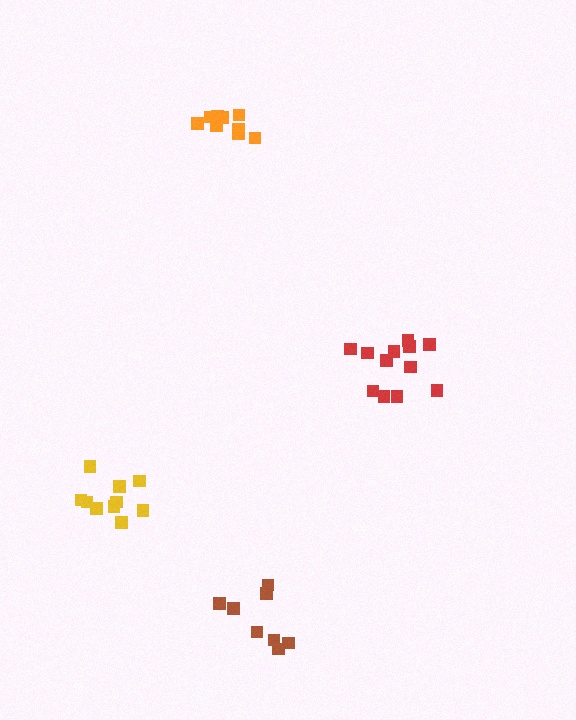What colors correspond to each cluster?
The clusters are colored: orange, yellow, brown, red.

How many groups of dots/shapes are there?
There are 4 groups.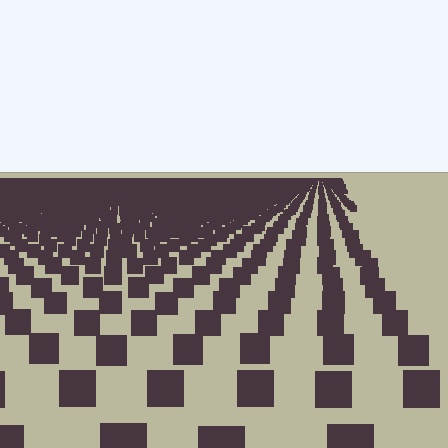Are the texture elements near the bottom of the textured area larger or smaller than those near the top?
Larger. Near the bottom, elements are closer to the viewer and appear at a bigger on-screen size.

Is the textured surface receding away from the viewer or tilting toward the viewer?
The surface is receding away from the viewer. Texture elements get smaller and denser toward the top.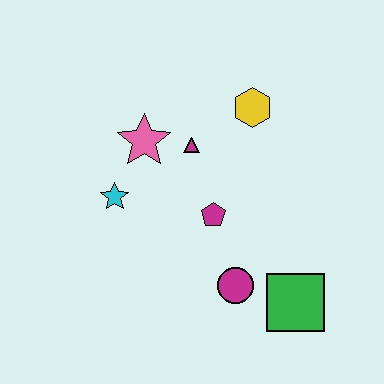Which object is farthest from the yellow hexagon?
The green square is farthest from the yellow hexagon.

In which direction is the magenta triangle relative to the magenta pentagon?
The magenta triangle is above the magenta pentagon.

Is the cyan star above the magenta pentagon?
Yes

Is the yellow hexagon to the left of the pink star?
No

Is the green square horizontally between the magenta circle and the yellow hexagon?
No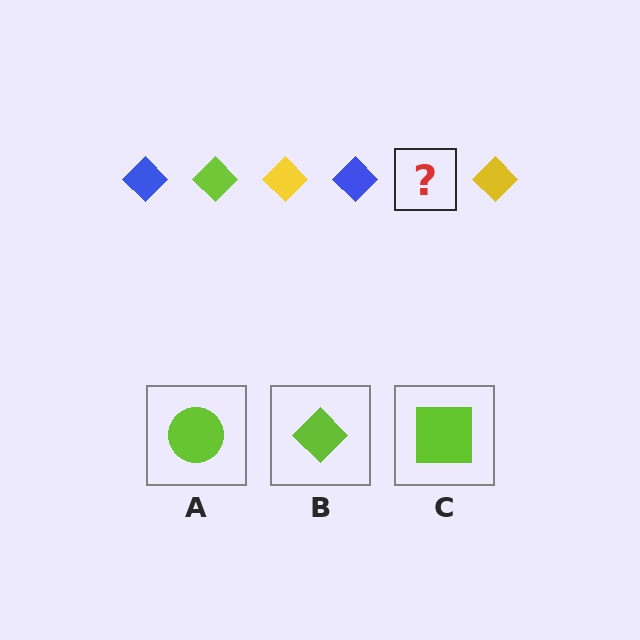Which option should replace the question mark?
Option B.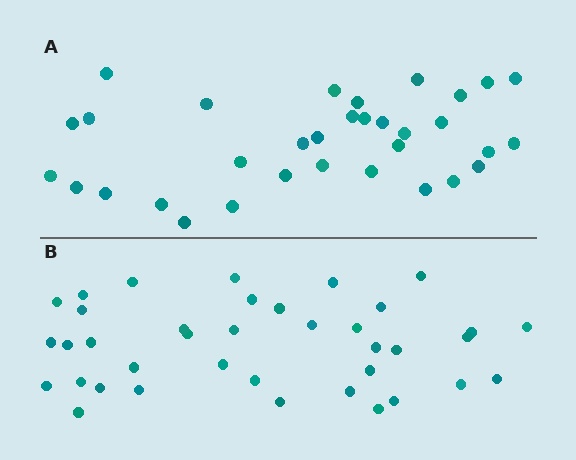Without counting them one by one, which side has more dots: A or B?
Region B (the bottom region) has more dots.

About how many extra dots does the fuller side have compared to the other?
Region B has about 5 more dots than region A.